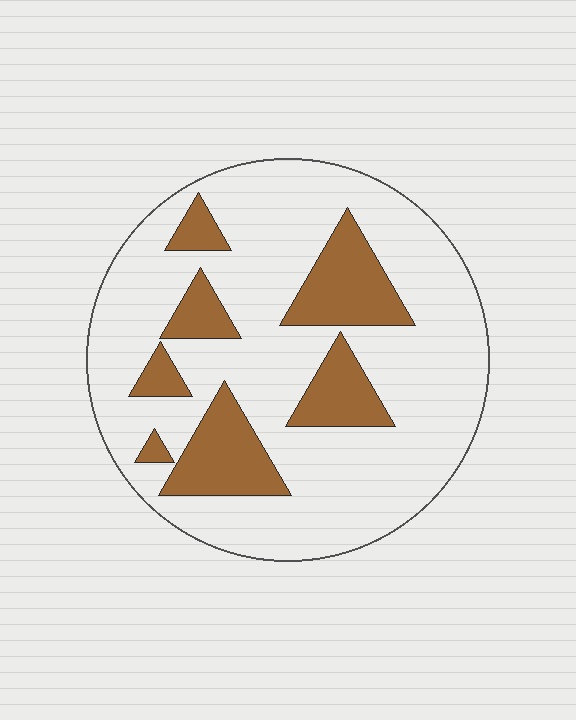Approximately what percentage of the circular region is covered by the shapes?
Approximately 25%.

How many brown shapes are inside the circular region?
7.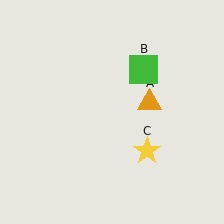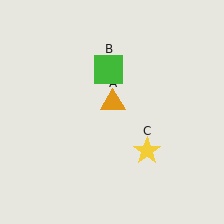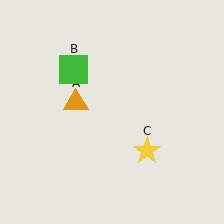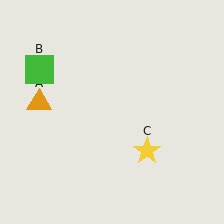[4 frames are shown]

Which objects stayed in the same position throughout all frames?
Yellow star (object C) remained stationary.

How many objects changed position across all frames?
2 objects changed position: orange triangle (object A), green square (object B).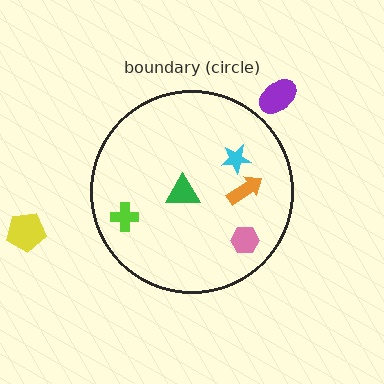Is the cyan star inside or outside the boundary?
Inside.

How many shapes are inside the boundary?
5 inside, 2 outside.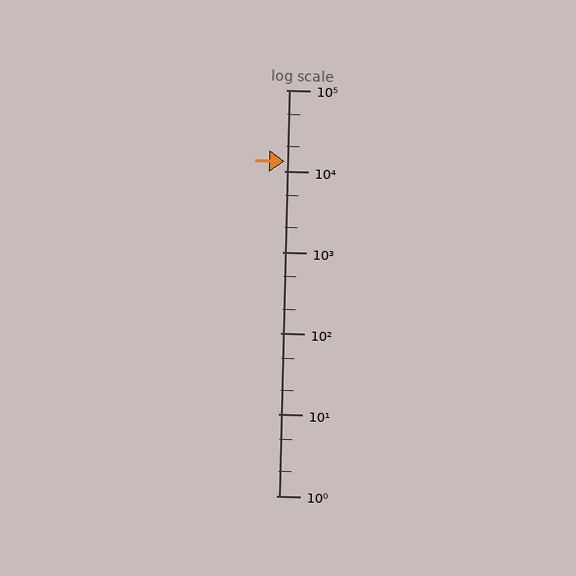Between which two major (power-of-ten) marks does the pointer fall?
The pointer is between 10000 and 100000.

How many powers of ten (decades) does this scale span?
The scale spans 5 decades, from 1 to 100000.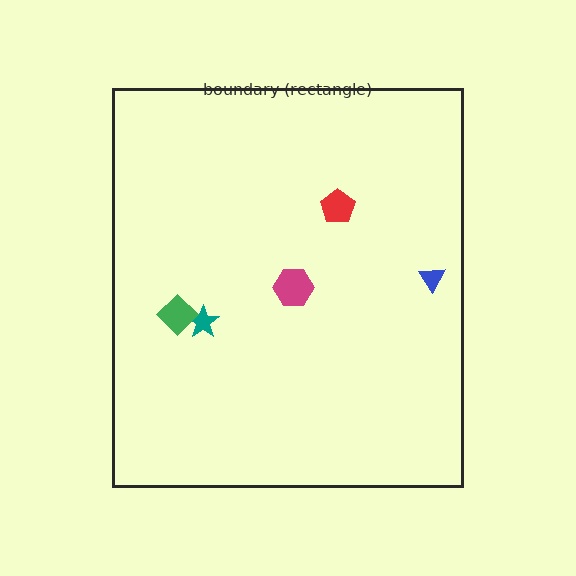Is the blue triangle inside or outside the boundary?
Inside.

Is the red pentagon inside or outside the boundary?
Inside.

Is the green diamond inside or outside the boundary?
Inside.